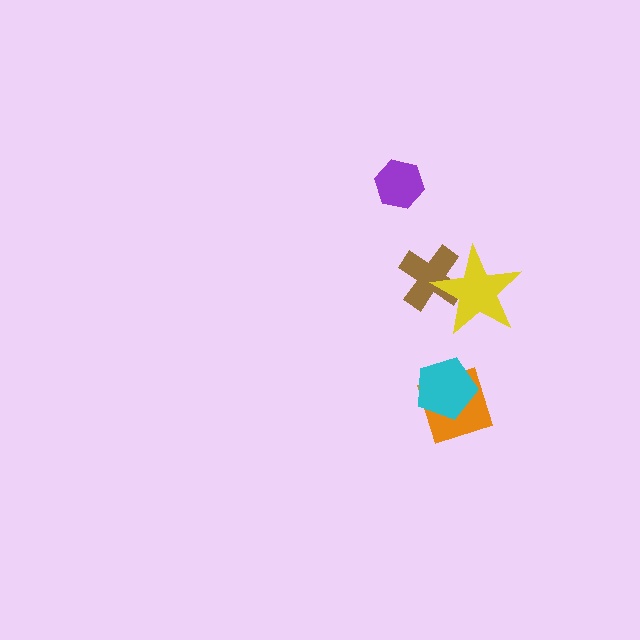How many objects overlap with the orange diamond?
1 object overlaps with the orange diamond.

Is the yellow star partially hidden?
No, no other shape covers it.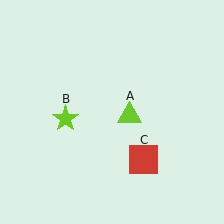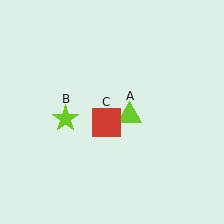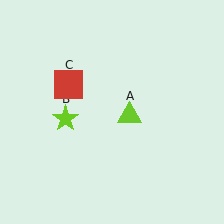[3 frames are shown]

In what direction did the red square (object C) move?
The red square (object C) moved up and to the left.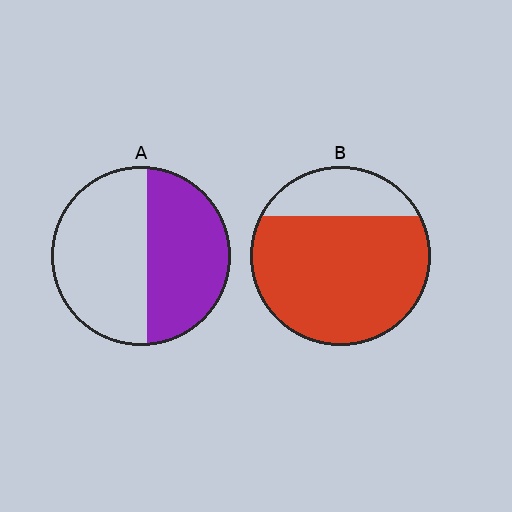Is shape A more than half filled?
No.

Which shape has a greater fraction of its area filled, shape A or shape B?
Shape B.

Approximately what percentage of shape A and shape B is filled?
A is approximately 45% and B is approximately 75%.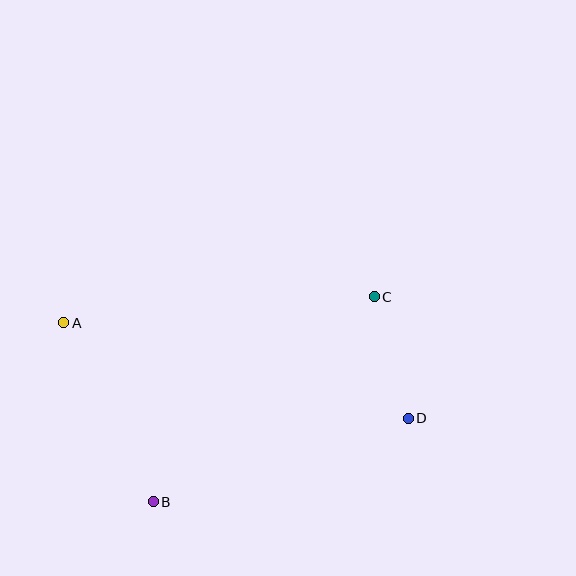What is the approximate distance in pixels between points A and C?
The distance between A and C is approximately 311 pixels.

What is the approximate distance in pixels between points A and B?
The distance between A and B is approximately 200 pixels.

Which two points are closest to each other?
Points C and D are closest to each other.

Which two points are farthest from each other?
Points A and D are farthest from each other.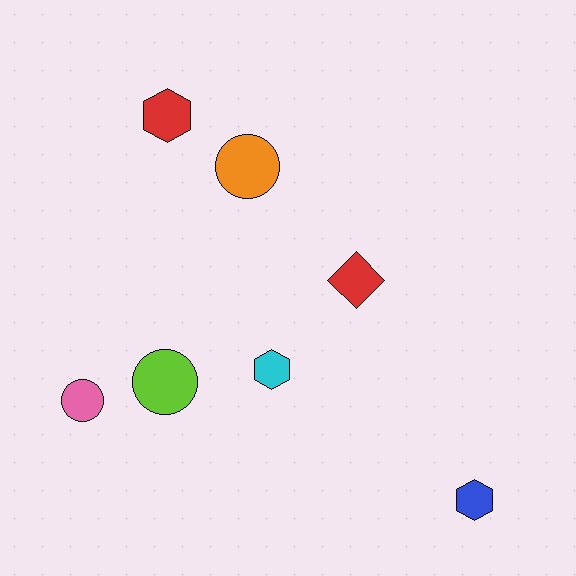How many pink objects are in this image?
There is 1 pink object.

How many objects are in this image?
There are 7 objects.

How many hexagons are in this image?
There are 3 hexagons.